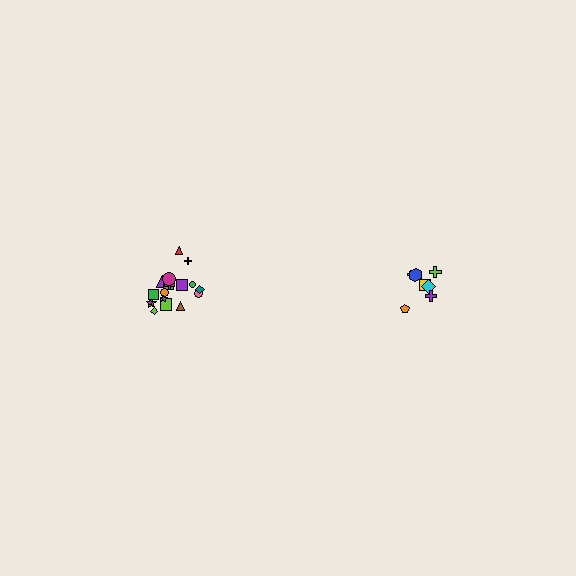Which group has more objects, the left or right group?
The left group.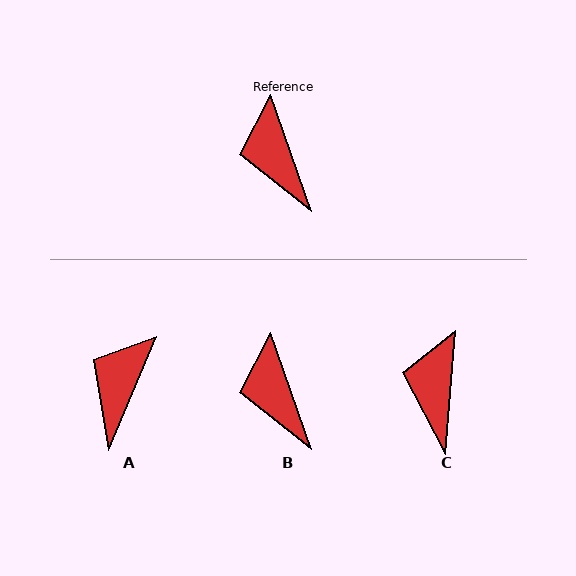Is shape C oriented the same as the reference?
No, it is off by about 24 degrees.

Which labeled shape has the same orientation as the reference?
B.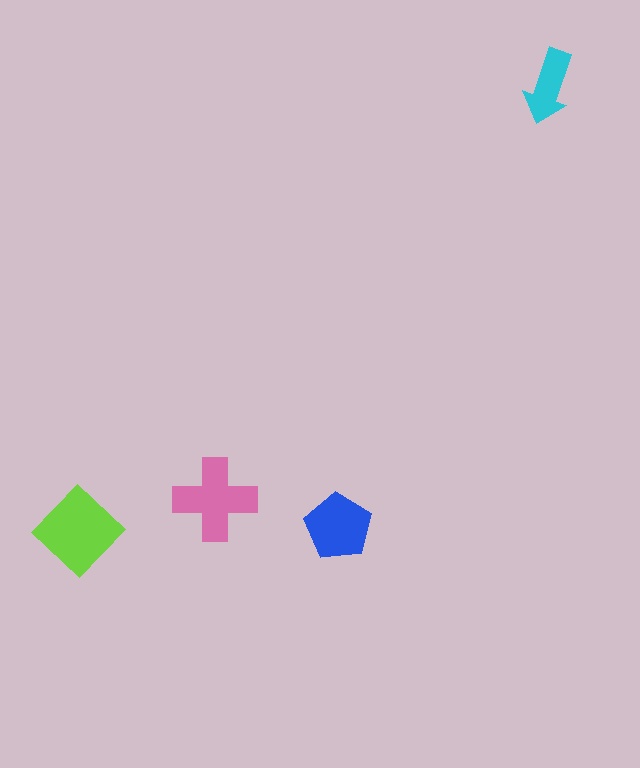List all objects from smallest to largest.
The cyan arrow, the blue pentagon, the pink cross, the lime diamond.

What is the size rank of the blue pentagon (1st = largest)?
3rd.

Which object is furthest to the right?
The cyan arrow is rightmost.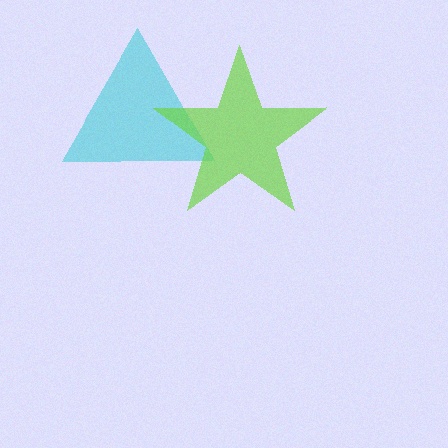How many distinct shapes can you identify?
There are 2 distinct shapes: a cyan triangle, a lime star.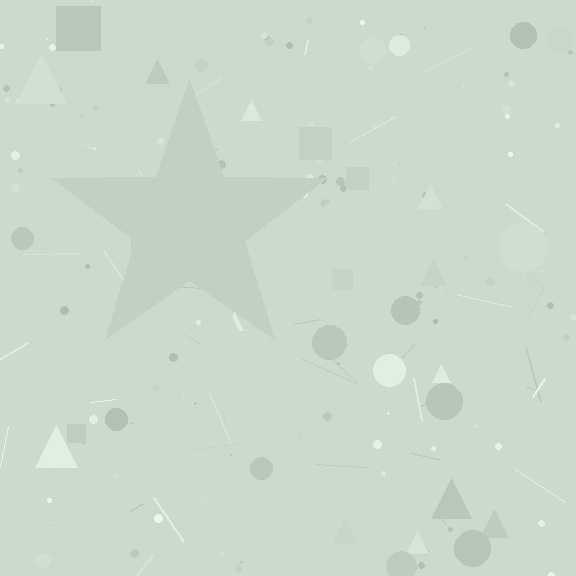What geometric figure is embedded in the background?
A star is embedded in the background.